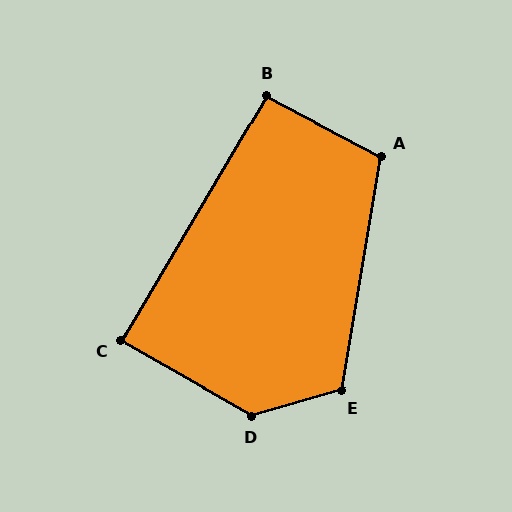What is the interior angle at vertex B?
Approximately 93 degrees (approximately right).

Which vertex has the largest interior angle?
D, at approximately 135 degrees.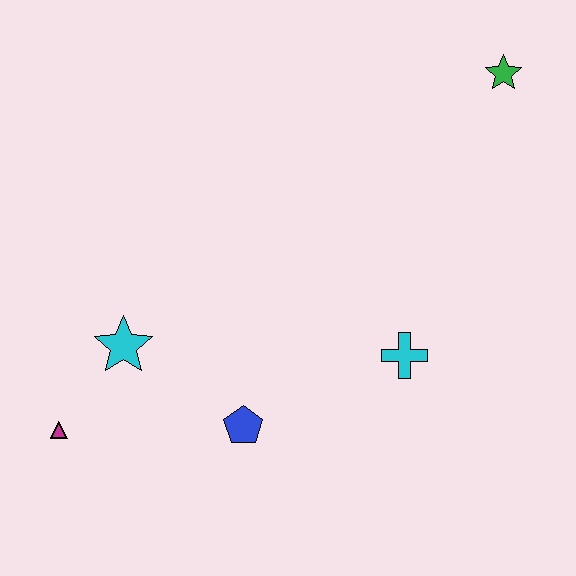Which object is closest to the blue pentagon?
The cyan star is closest to the blue pentagon.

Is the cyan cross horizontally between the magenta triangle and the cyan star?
No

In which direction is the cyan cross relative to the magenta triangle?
The cyan cross is to the right of the magenta triangle.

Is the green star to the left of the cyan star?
No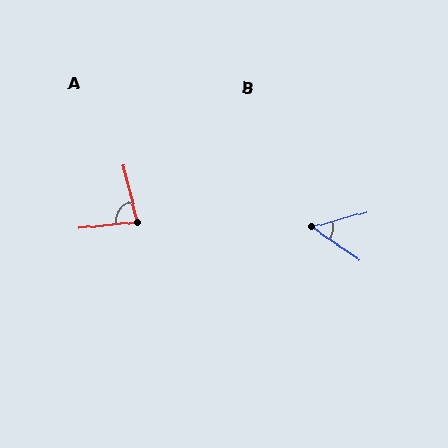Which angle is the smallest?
B, at approximately 50 degrees.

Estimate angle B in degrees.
Approximately 50 degrees.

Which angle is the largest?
A, at approximately 83 degrees.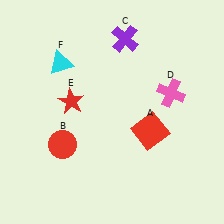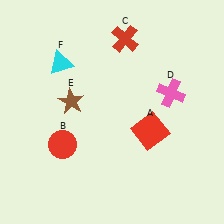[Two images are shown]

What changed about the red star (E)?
In Image 1, E is red. In Image 2, it changed to brown.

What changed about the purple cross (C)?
In Image 1, C is purple. In Image 2, it changed to red.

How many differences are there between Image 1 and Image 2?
There are 2 differences between the two images.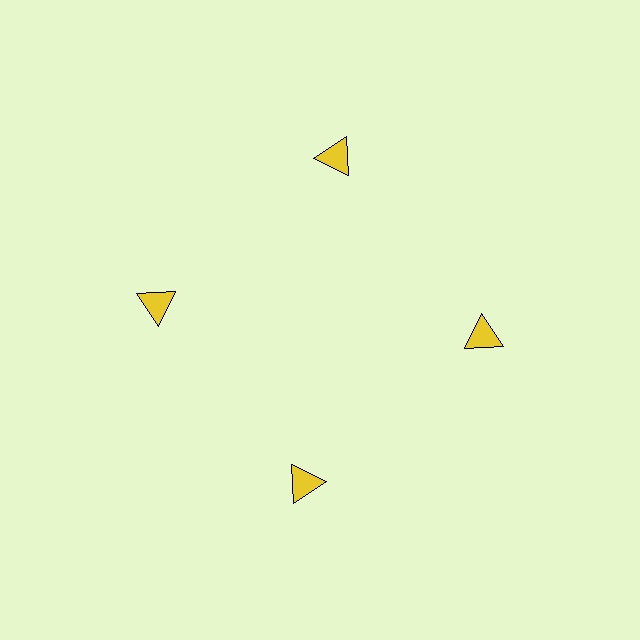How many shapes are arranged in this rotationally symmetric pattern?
There are 4 shapes, arranged in 4 groups of 1.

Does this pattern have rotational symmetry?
Yes, this pattern has 4-fold rotational symmetry. It looks the same after rotating 90 degrees around the center.